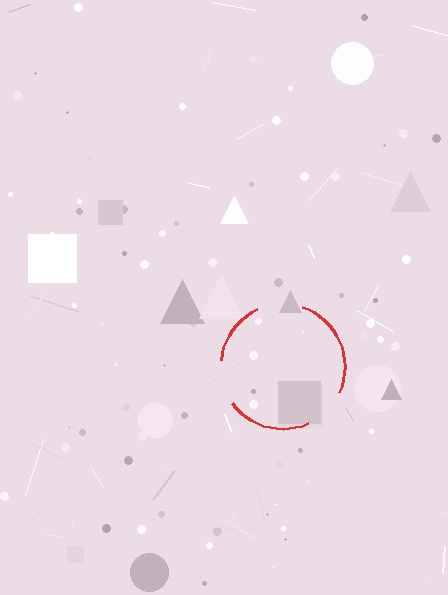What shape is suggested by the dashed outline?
The dashed outline suggests a circle.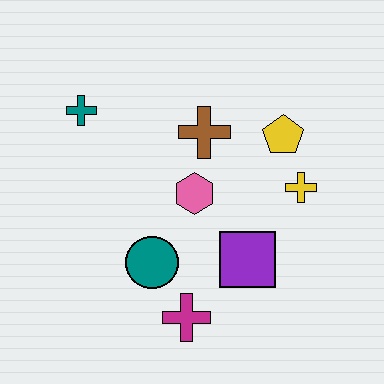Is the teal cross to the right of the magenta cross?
No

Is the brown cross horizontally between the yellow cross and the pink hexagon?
Yes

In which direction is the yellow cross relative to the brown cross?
The yellow cross is to the right of the brown cross.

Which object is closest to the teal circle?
The magenta cross is closest to the teal circle.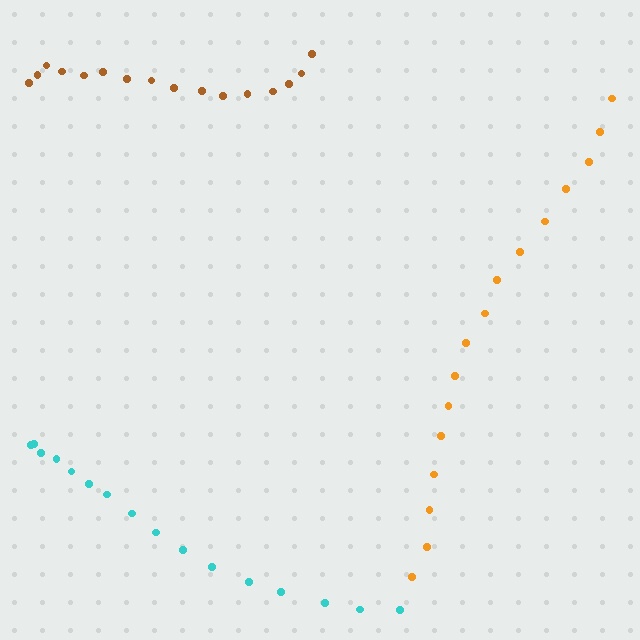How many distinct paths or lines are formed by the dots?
There are 3 distinct paths.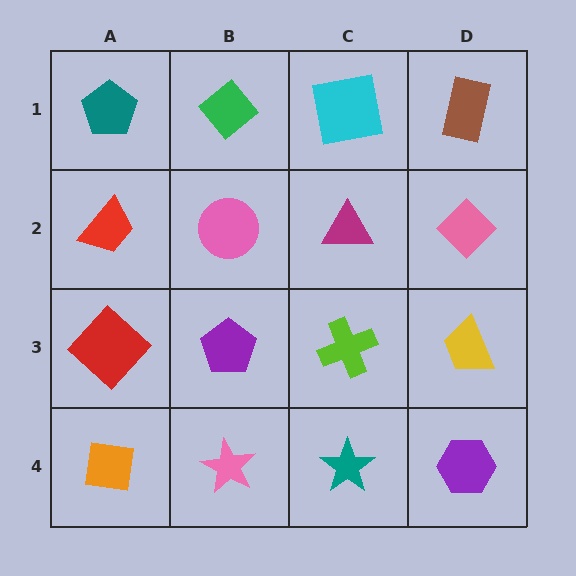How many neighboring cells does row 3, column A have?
3.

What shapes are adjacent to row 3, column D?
A pink diamond (row 2, column D), a purple hexagon (row 4, column D), a lime cross (row 3, column C).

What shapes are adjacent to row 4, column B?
A purple pentagon (row 3, column B), an orange square (row 4, column A), a teal star (row 4, column C).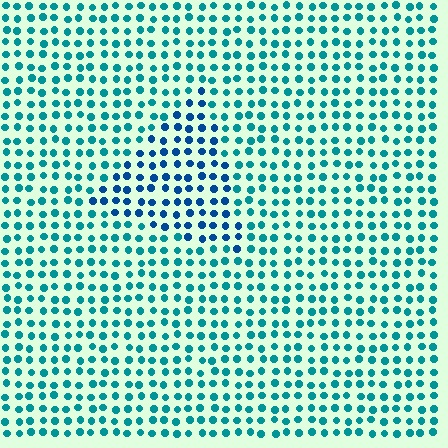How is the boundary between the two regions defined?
The boundary is defined purely by a slight shift in hue (about 31 degrees). Spacing, size, and orientation are identical on both sides.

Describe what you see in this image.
The image is filled with small teal elements in a uniform arrangement. A triangle-shaped region is visible where the elements are tinted to a slightly different hue, forming a subtle color boundary.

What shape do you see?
I see a triangle.